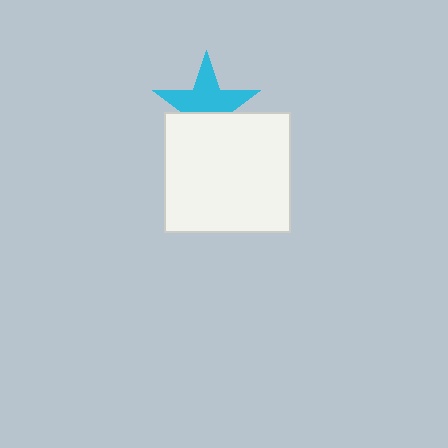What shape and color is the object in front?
The object in front is a white rectangle.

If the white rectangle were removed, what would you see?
You would see the complete cyan star.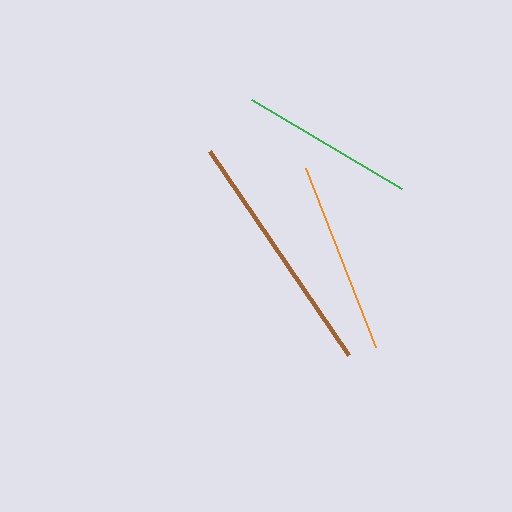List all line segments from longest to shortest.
From longest to shortest: brown, orange, green.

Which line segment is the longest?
The brown line is the longest at approximately 247 pixels.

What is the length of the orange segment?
The orange segment is approximately 192 pixels long.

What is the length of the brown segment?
The brown segment is approximately 247 pixels long.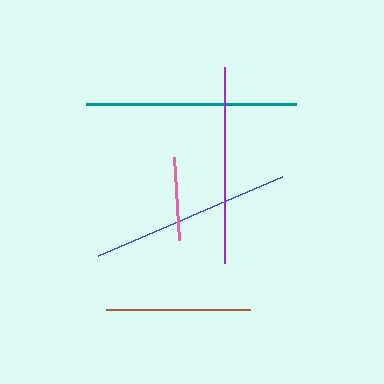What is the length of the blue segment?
The blue segment is approximately 200 pixels long.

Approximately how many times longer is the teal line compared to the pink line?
The teal line is approximately 2.5 times the length of the pink line.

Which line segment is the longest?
The teal line is the longest at approximately 210 pixels.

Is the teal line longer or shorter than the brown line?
The teal line is longer than the brown line.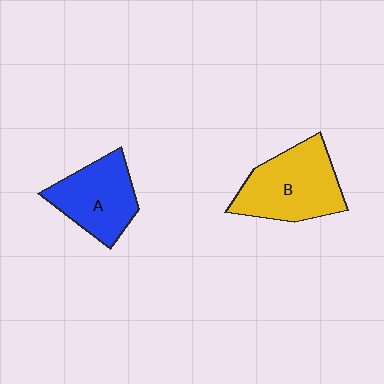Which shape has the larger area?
Shape B (yellow).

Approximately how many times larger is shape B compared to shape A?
Approximately 1.2 times.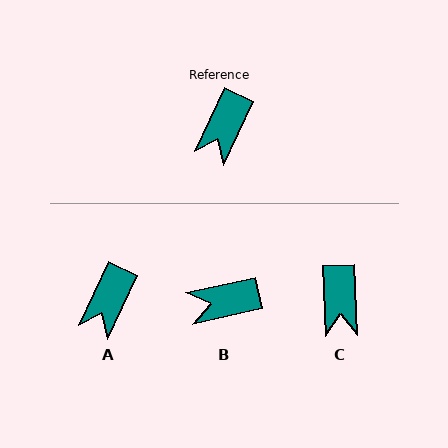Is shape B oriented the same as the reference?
No, it is off by about 51 degrees.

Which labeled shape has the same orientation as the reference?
A.